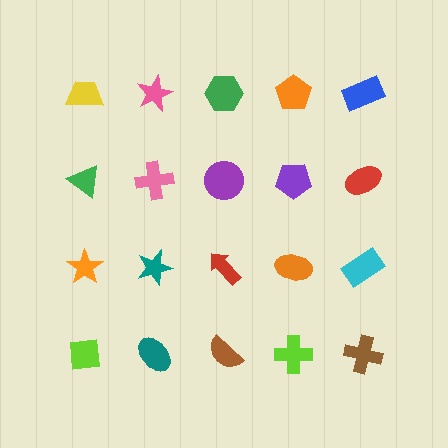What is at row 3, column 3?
A red arrow.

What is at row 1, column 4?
An orange pentagon.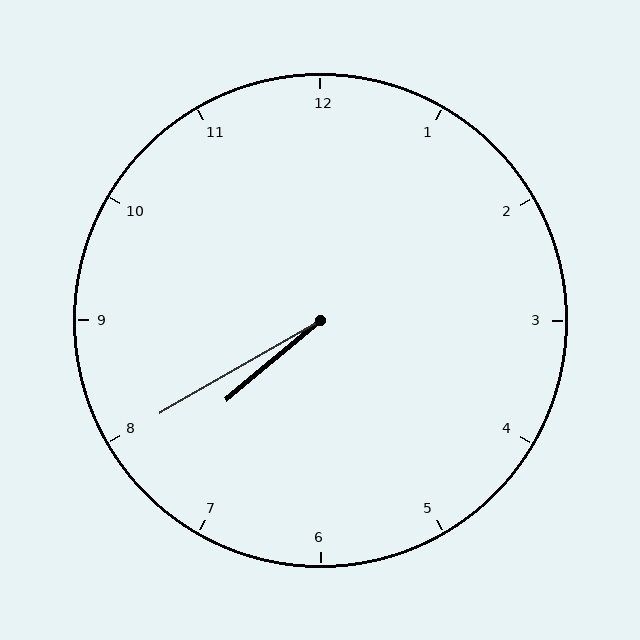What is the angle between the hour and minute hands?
Approximately 10 degrees.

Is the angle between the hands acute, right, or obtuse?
It is acute.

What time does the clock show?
7:40.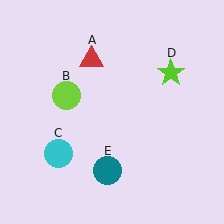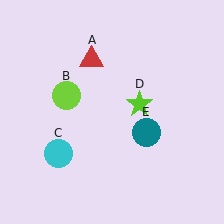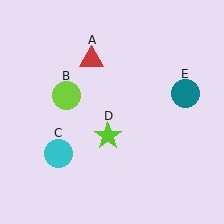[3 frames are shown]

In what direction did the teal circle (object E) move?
The teal circle (object E) moved up and to the right.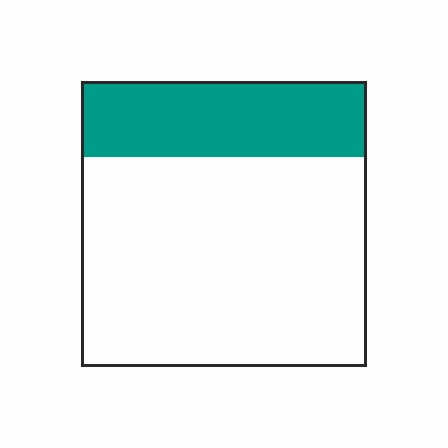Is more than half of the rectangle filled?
No.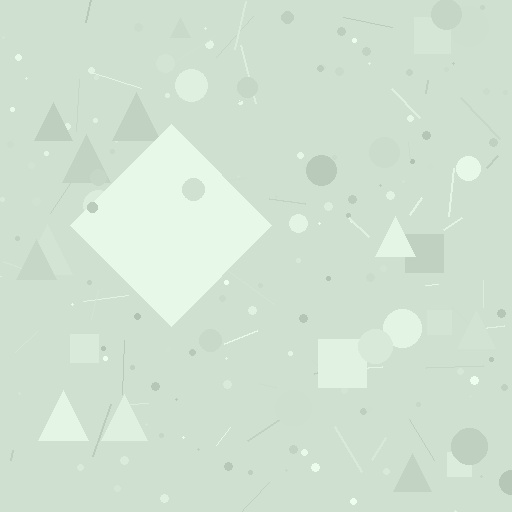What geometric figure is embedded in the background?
A diamond is embedded in the background.